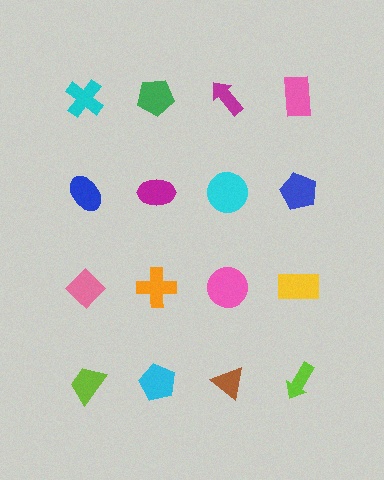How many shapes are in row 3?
4 shapes.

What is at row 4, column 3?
A brown triangle.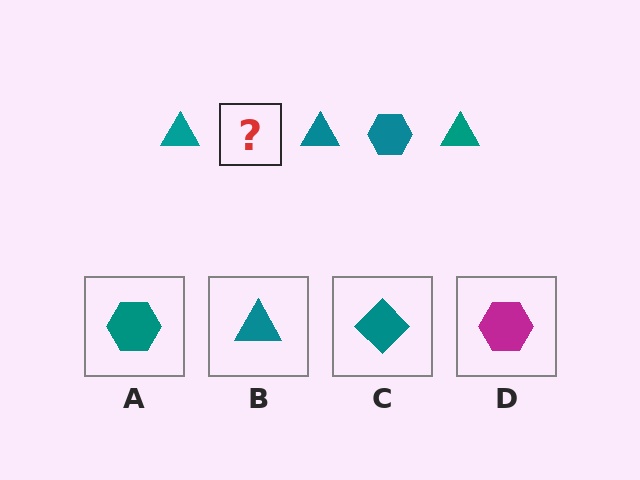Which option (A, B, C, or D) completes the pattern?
A.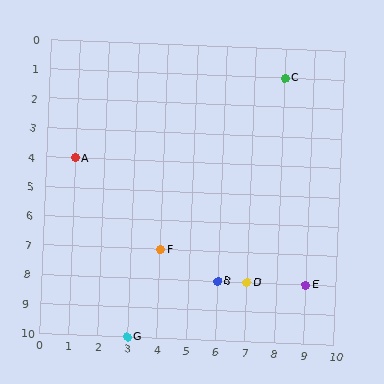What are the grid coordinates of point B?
Point B is at grid coordinates (6, 8).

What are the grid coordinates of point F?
Point F is at grid coordinates (4, 7).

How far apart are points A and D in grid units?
Points A and D are 6 columns and 4 rows apart (about 7.2 grid units diagonally).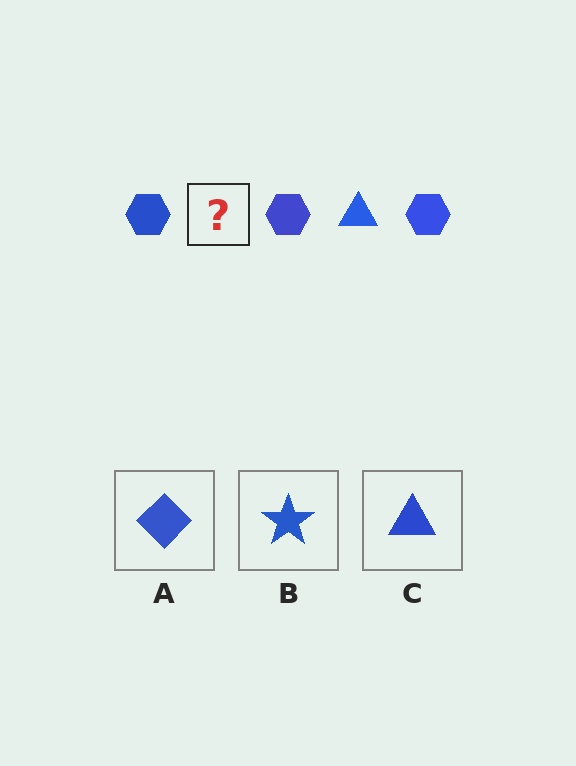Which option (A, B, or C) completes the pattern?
C.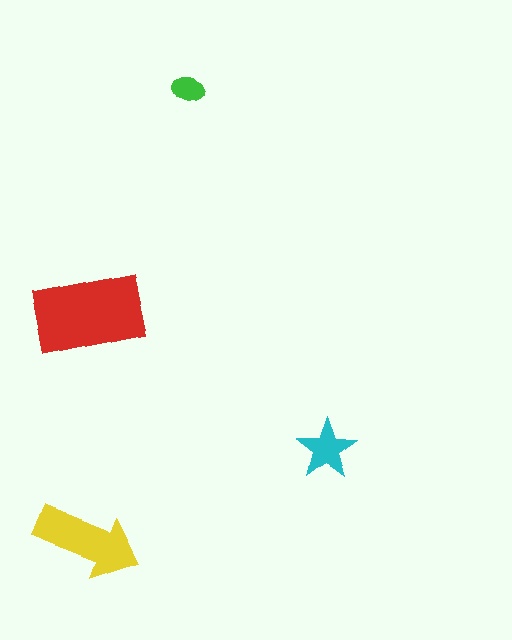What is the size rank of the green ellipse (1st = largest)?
4th.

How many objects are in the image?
There are 4 objects in the image.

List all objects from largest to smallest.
The red rectangle, the yellow arrow, the cyan star, the green ellipse.